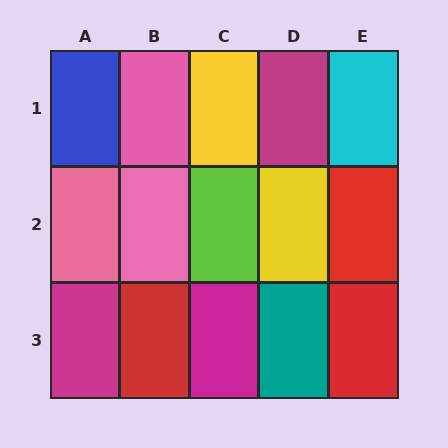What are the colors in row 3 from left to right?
Magenta, red, magenta, teal, red.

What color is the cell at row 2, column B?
Pink.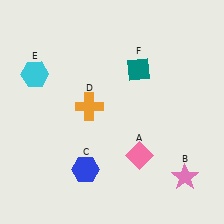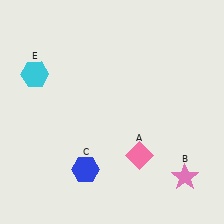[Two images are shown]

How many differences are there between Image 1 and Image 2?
There are 2 differences between the two images.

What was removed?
The orange cross (D), the teal diamond (F) were removed in Image 2.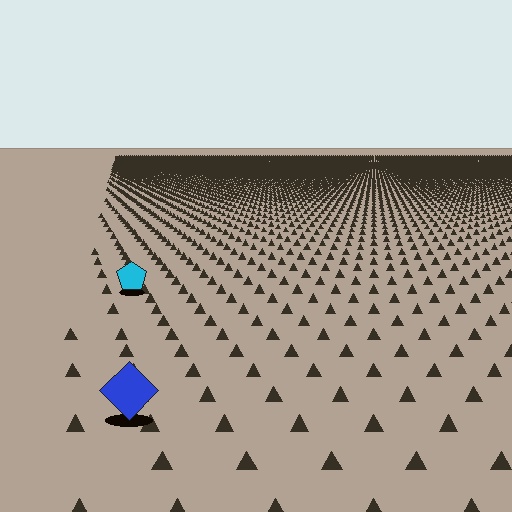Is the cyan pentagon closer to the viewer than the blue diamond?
No. The blue diamond is closer — you can tell from the texture gradient: the ground texture is coarser near it.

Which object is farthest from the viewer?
The cyan pentagon is farthest from the viewer. It appears smaller and the ground texture around it is denser.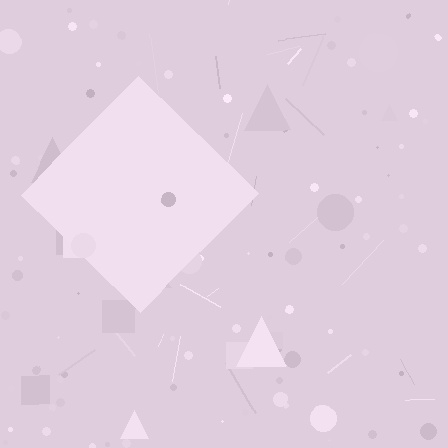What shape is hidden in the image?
A diamond is hidden in the image.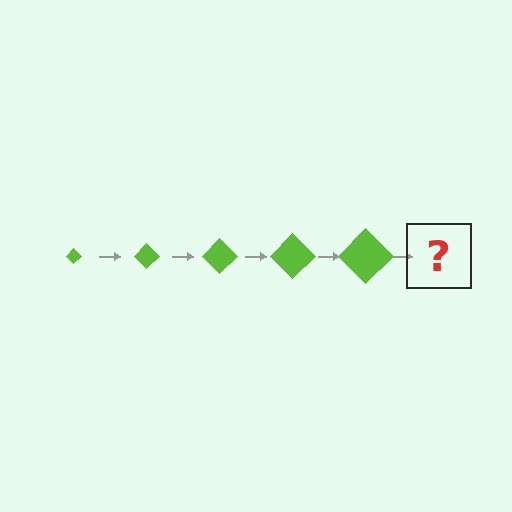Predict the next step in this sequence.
The next step is a lime diamond, larger than the previous one.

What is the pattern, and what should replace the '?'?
The pattern is that the diamond gets progressively larger each step. The '?' should be a lime diamond, larger than the previous one.